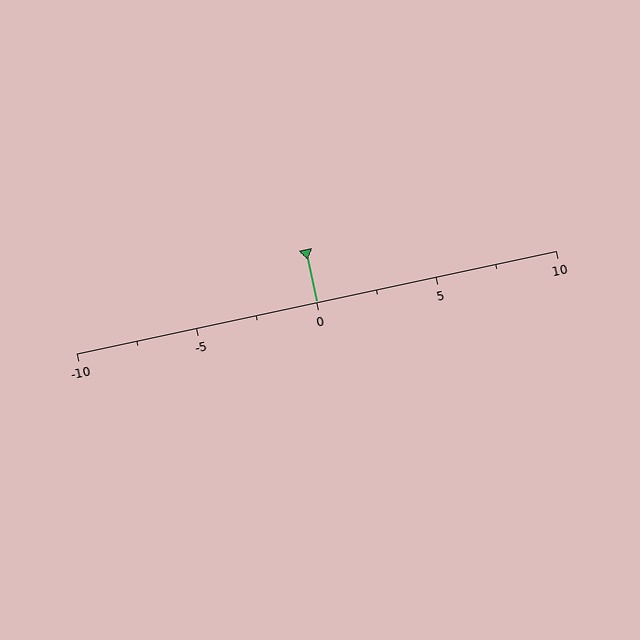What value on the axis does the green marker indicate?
The marker indicates approximately 0.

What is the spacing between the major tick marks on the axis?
The major ticks are spaced 5 apart.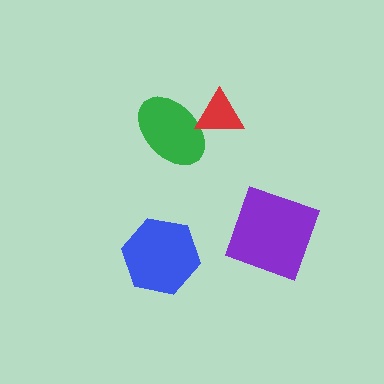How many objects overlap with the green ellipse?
1 object overlaps with the green ellipse.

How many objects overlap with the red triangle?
1 object overlaps with the red triangle.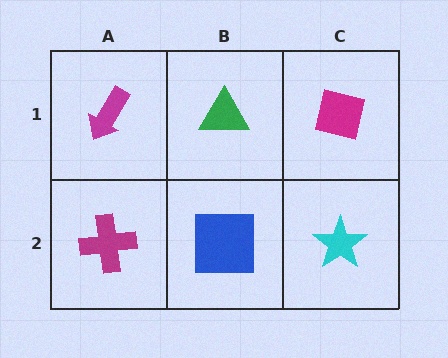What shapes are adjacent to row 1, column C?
A cyan star (row 2, column C), a green triangle (row 1, column B).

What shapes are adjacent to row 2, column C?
A magenta square (row 1, column C), a blue square (row 2, column B).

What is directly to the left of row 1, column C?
A green triangle.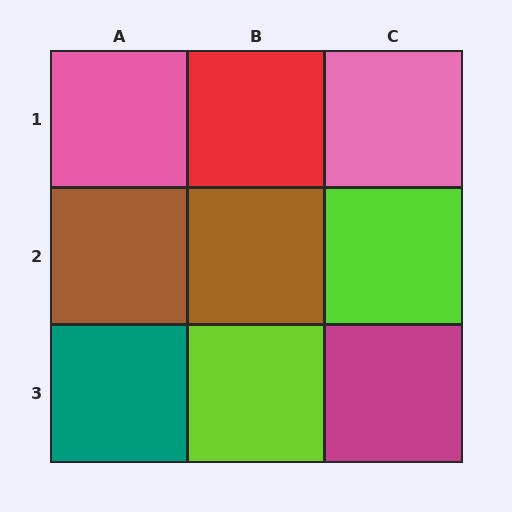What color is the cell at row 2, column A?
Brown.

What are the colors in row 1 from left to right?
Pink, red, pink.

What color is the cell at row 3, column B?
Lime.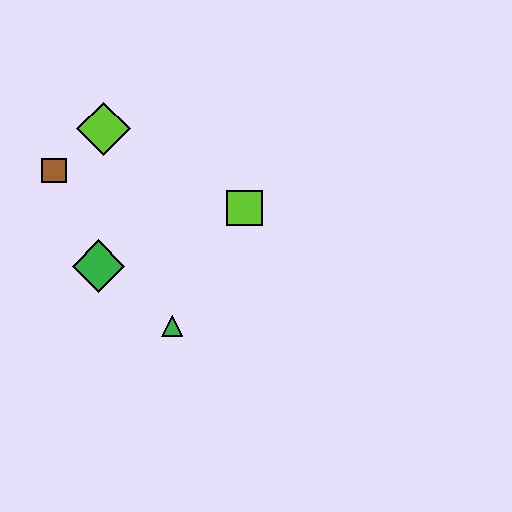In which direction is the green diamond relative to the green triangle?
The green diamond is to the left of the green triangle.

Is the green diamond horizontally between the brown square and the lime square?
Yes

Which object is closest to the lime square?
The green triangle is closest to the lime square.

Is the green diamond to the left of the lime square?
Yes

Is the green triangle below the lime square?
Yes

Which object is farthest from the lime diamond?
The green triangle is farthest from the lime diamond.